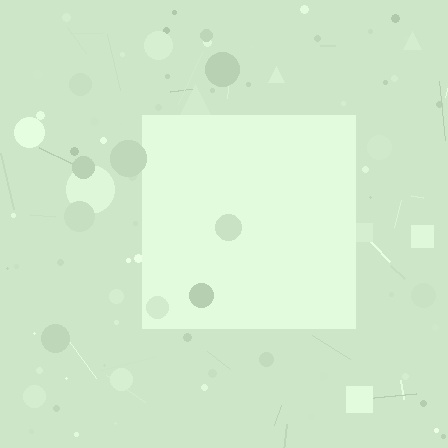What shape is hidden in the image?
A square is hidden in the image.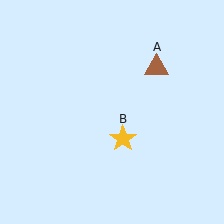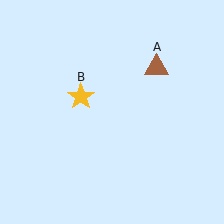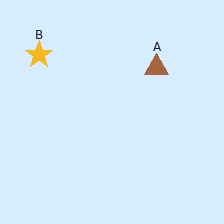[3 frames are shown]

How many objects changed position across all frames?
1 object changed position: yellow star (object B).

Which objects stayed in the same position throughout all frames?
Brown triangle (object A) remained stationary.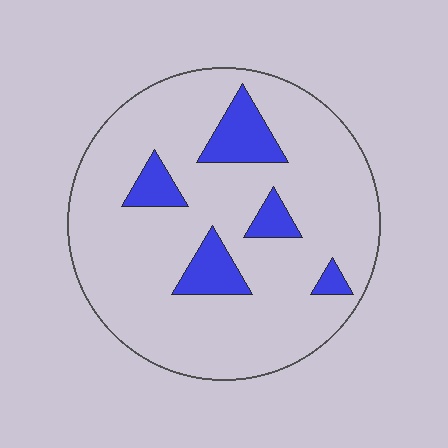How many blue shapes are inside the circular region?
5.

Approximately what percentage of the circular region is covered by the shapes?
Approximately 15%.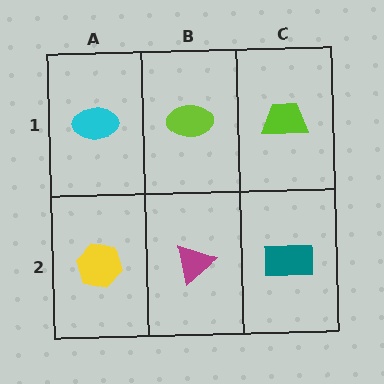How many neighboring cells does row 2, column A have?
2.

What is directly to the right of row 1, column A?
A lime ellipse.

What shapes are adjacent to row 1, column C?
A teal rectangle (row 2, column C), a lime ellipse (row 1, column B).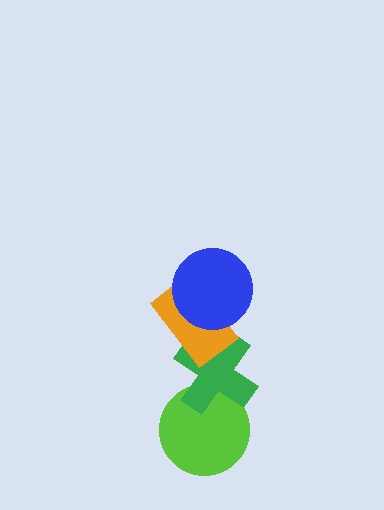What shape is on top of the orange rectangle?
The blue circle is on top of the orange rectangle.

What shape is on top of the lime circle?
The green cross is on top of the lime circle.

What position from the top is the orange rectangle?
The orange rectangle is 2nd from the top.